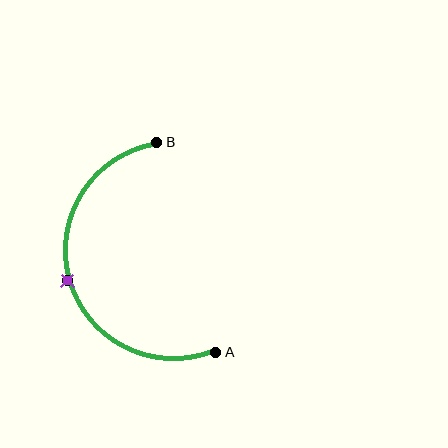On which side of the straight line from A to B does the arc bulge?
The arc bulges to the left of the straight line connecting A and B.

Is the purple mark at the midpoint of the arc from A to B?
Yes. The purple mark lies on the arc at equal arc-length from both A and B — it is the arc midpoint.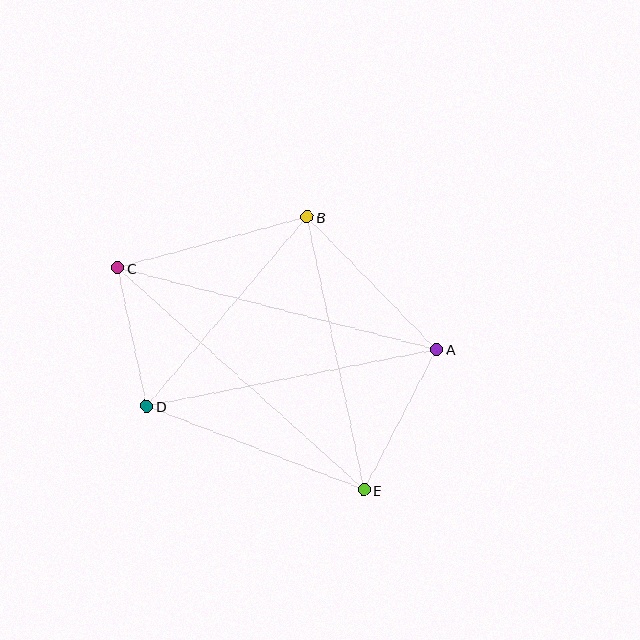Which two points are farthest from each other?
Points C and E are farthest from each other.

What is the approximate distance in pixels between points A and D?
The distance between A and D is approximately 295 pixels.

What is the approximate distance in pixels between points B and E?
The distance between B and E is approximately 279 pixels.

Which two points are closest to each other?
Points C and D are closest to each other.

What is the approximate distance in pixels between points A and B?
The distance between A and B is approximately 185 pixels.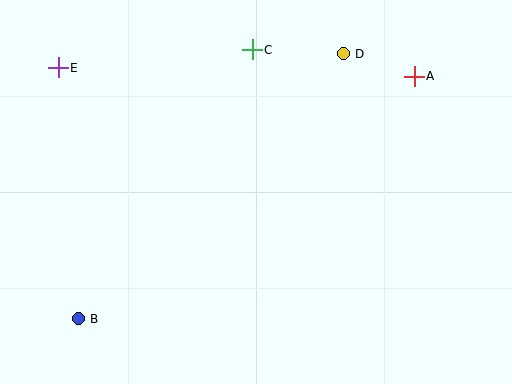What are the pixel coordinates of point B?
Point B is at (78, 319).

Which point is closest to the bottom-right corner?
Point A is closest to the bottom-right corner.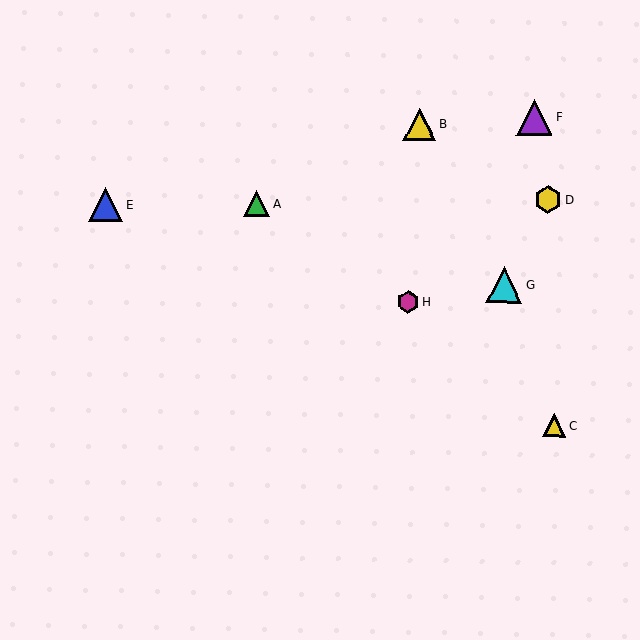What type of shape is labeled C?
Shape C is a yellow triangle.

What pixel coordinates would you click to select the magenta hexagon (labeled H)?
Click at (408, 302) to select the magenta hexagon H.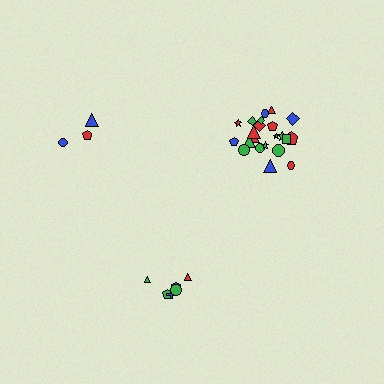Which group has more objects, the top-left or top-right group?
The top-right group.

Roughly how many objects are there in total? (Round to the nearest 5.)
Roughly 30 objects in total.